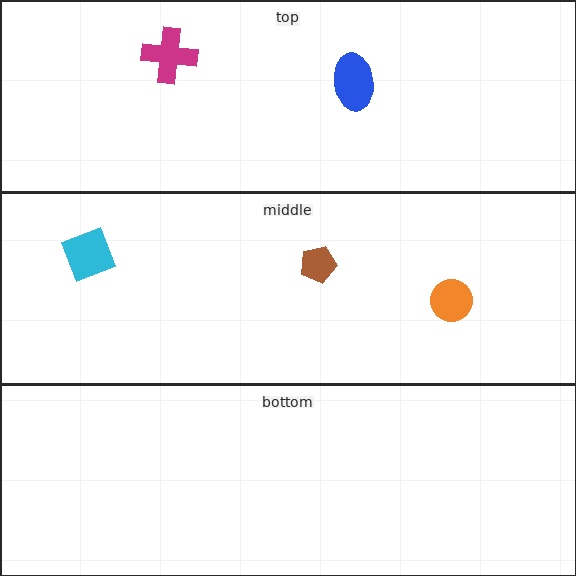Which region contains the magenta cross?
The top region.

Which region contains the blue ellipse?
The top region.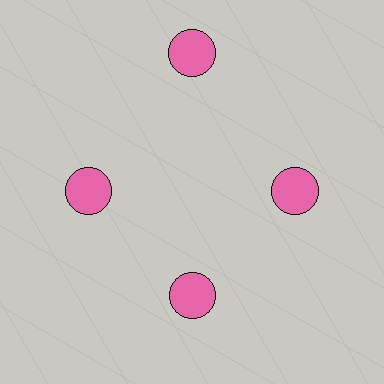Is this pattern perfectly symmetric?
No. The 4 pink circles are arranged in a ring, but one element near the 12 o'clock position is pushed outward from the center, breaking the 4-fold rotational symmetry.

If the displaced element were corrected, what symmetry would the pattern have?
It would have 4-fold rotational symmetry — the pattern would map onto itself every 90 degrees.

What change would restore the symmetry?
The symmetry would be restored by moving it inward, back onto the ring so that all 4 circles sit at equal angles and equal distance from the center.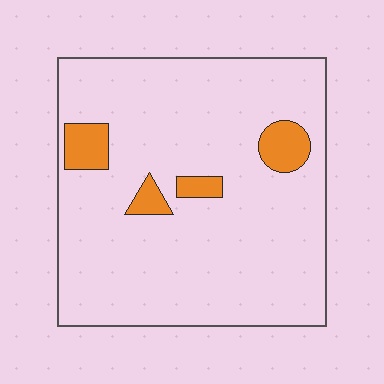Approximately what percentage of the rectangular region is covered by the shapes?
Approximately 10%.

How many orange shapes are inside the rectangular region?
4.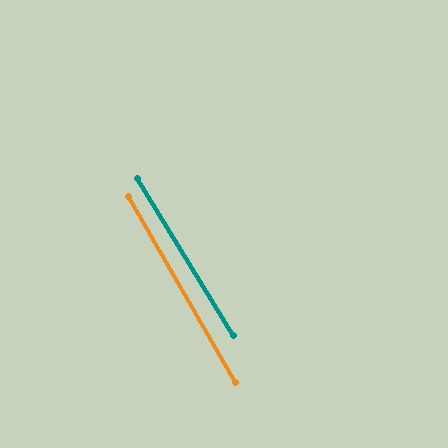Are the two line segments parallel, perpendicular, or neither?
Parallel — their directions differ by only 1.2°.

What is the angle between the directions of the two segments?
Approximately 1 degree.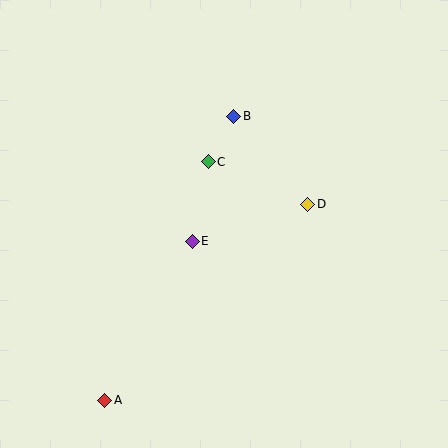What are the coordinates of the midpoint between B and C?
The midpoint between B and C is at (221, 139).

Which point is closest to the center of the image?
Point E at (192, 241) is closest to the center.